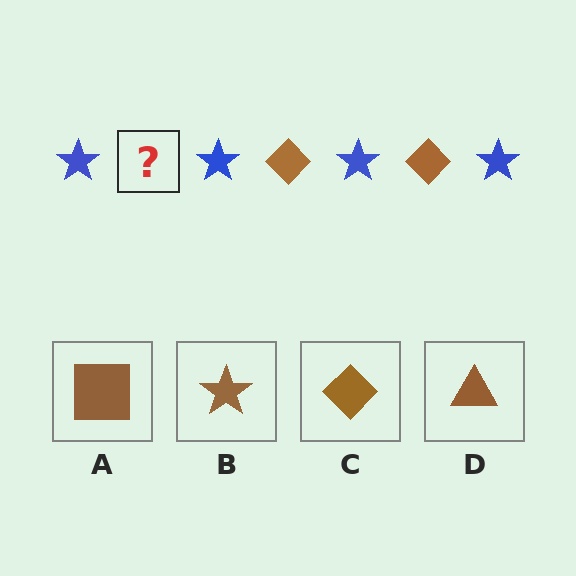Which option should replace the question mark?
Option C.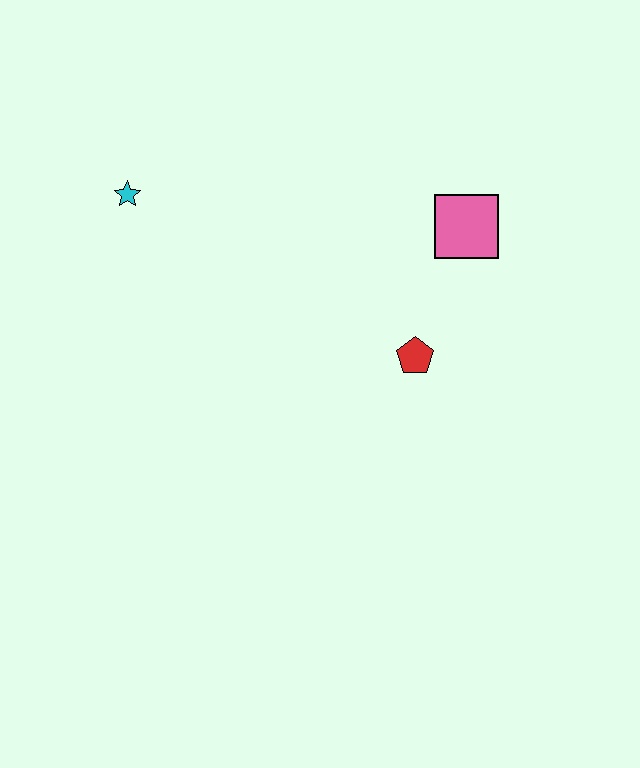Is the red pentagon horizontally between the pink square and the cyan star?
Yes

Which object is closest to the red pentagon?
The pink square is closest to the red pentagon.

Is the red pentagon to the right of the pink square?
No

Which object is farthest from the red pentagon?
The cyan star is farthest from the red pentagon.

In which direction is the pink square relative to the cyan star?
The pink square is to the right of the cyan star.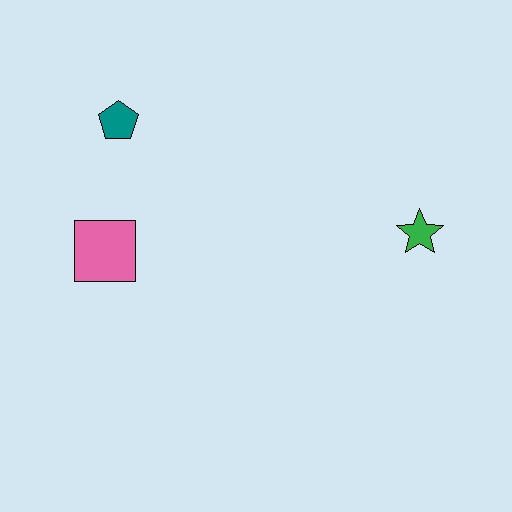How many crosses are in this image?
There are no crosses.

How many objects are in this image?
There are 3 objects.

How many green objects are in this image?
There is 1 green object.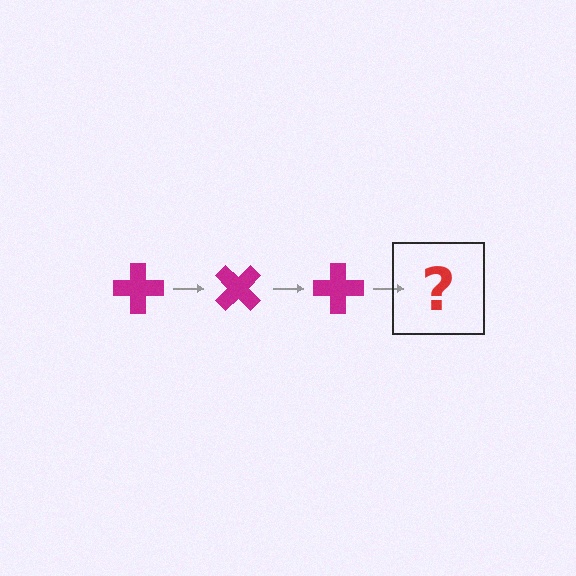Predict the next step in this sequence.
The next step is a magenta cross rotated 135 degrees.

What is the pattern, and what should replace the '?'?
The pattern is that the cross rotates 45 degrees each step. The '?' should be a magenta cross rotated 135 degrees.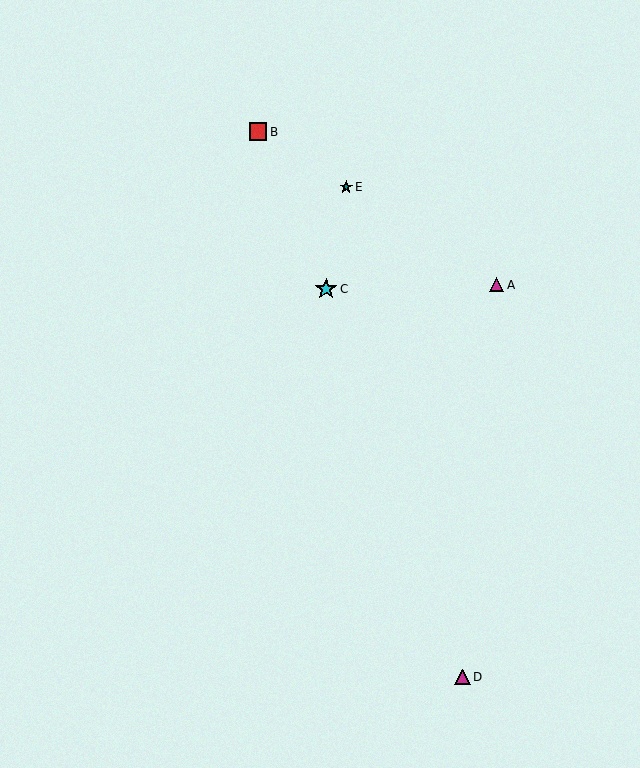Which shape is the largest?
The cyan star (labeled C) is the largest.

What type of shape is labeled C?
Shape C is a cyan star.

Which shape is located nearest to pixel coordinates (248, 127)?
The red square (labeled B) at (258, 132) is nearest to that location.